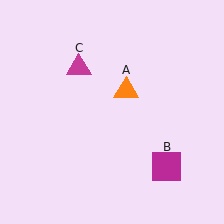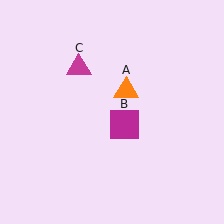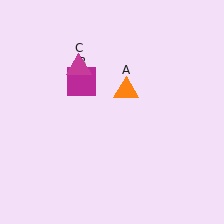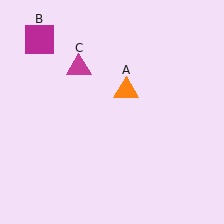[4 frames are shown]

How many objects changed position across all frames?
1 object changed position: magenta square (object B).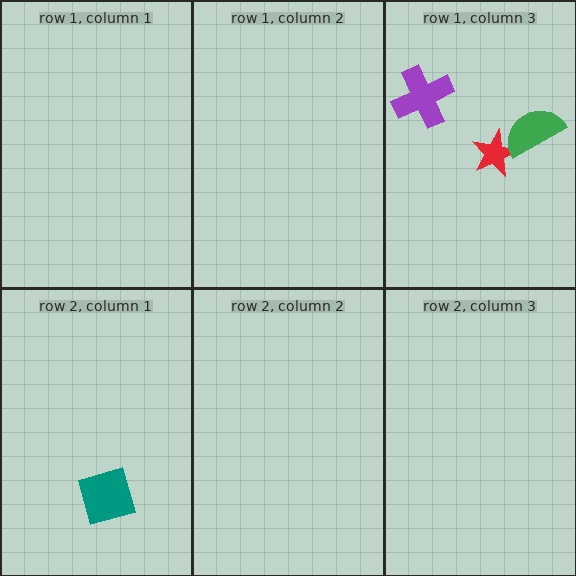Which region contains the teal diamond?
The row 2, column 1 region.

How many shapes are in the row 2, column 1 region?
1.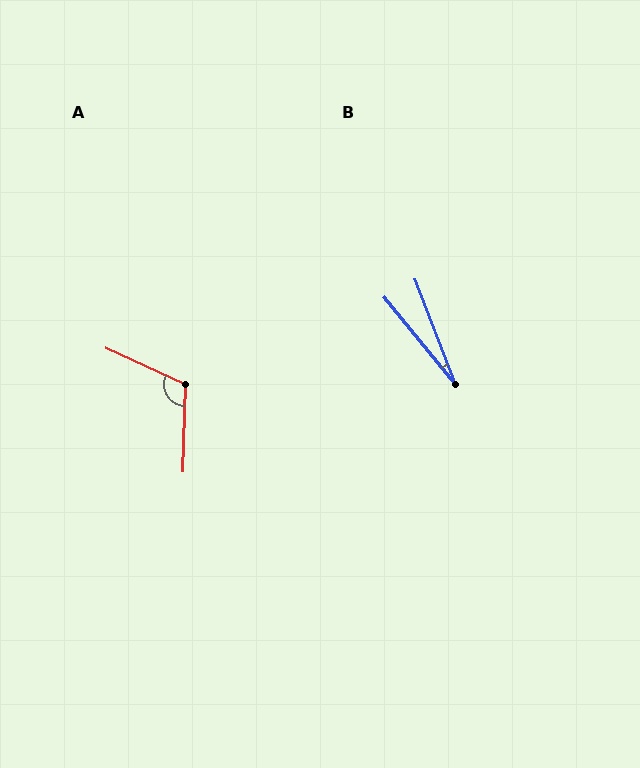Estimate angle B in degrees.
Approximately 18 degrees.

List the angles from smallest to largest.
B (18°), A (113°).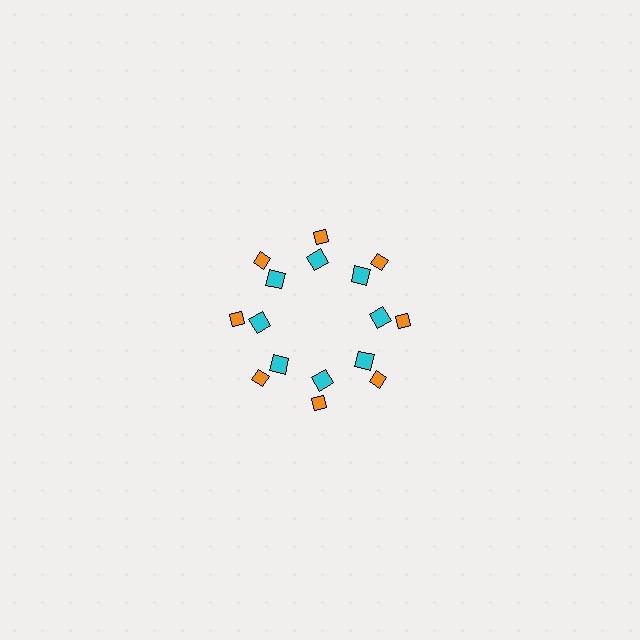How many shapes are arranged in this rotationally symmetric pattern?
There are 16 shapes, arranged in 8 groups of 2.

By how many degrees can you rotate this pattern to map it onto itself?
The pattern maps onto itself every 45 degrees of rotation.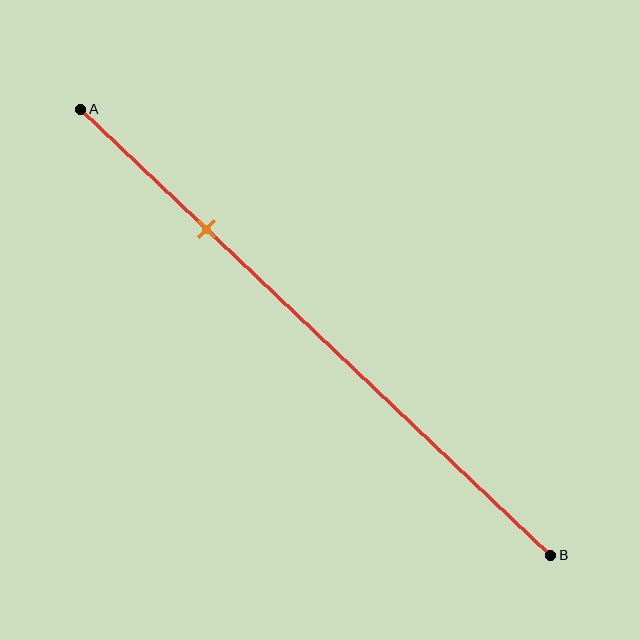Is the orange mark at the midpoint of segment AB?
No, the mark is at about 25% from A, not at the 50% midpoint.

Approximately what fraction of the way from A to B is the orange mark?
The orange mark is approximately 25% of the way from A to B.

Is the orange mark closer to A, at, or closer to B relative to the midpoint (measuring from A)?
The orange mark is closer to point A than the midpoint of segment AB.